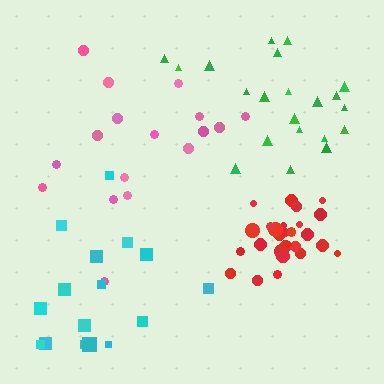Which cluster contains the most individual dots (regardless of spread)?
Red (30).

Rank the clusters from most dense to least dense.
red, green, pink, cyan.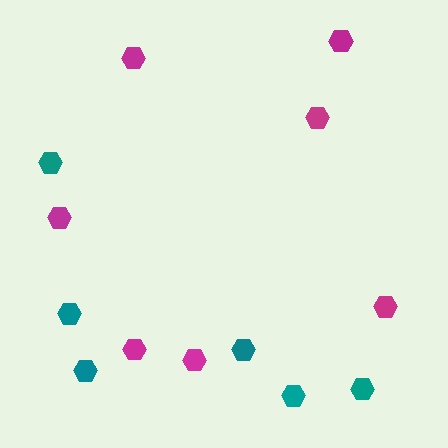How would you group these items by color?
There are 2 groups: one group of magenta hexagons (7) and one group of teal hexagons (6).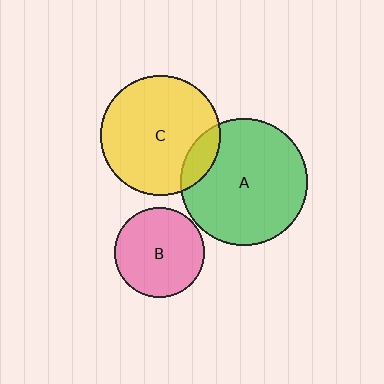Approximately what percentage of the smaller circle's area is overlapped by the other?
Approximately 15%.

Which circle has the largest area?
Circle A (green).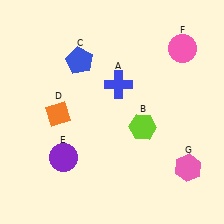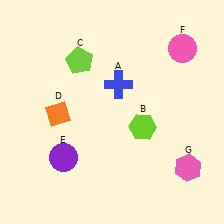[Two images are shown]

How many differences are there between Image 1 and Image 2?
There is 1 difference between the two images.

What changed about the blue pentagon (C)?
In Image 1, C is blue. In Image 2, it changed to lime.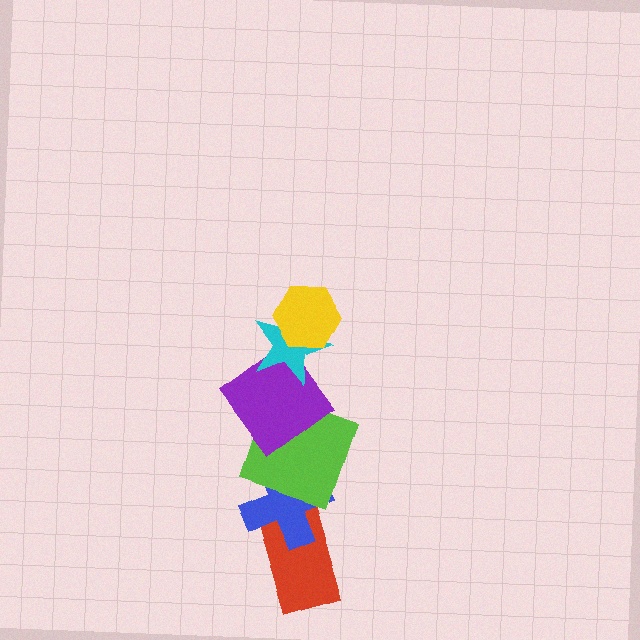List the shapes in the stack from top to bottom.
From top to bottom: the yellow hexagon, the cyan star, the purple diamond, the lime square, the blue cross, the red rectangle.